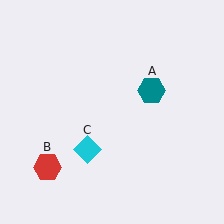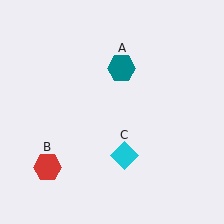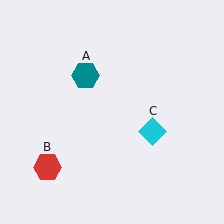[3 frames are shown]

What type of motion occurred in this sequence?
The teal hexagon (object A), cyan diamond (object C) rotated counterclockwise around the center of the scene.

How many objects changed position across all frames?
2 objects changed position: teal hexagon (object A), cyan diamond (object C).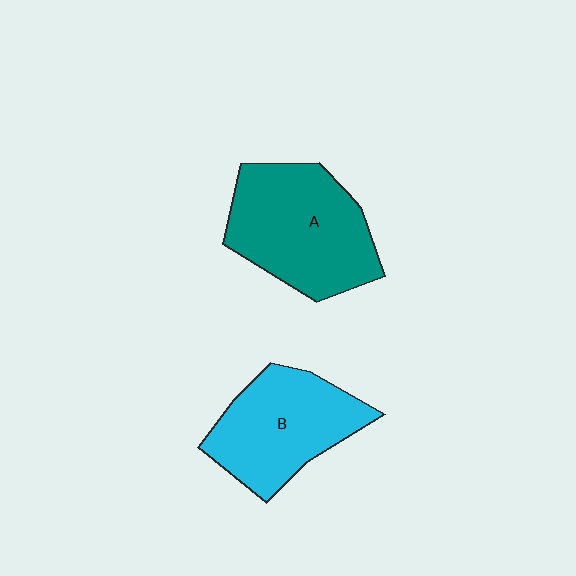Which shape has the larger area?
Shape A (teal).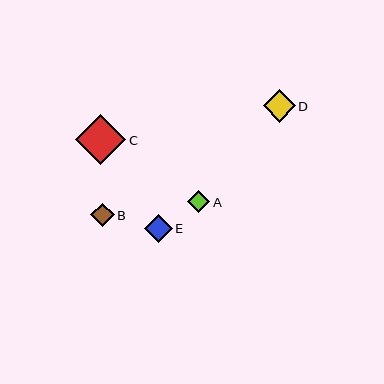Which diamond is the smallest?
Diamond A is the smallest with a size of approximately 23 pixels.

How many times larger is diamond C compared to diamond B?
Diamond C is approximately 2.1 times the size of diamond B.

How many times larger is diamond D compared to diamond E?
Diamond D is approximately 1.2 times the size of diamond E.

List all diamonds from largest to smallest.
From largest to smallest: C, D, E, B, A.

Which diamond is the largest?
Diamond C is the largest with a size of approximately 50 pixels.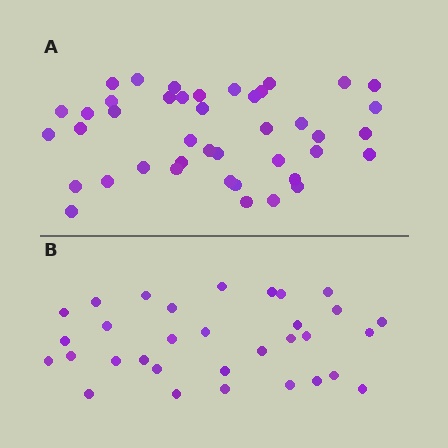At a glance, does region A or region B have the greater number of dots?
Region A (the top region) has more dots.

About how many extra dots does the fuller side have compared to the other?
Region A has roughly 10 or so more dots than region B.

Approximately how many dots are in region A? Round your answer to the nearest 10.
About 40 dots. (The exact count is 42, which rounds to 40.)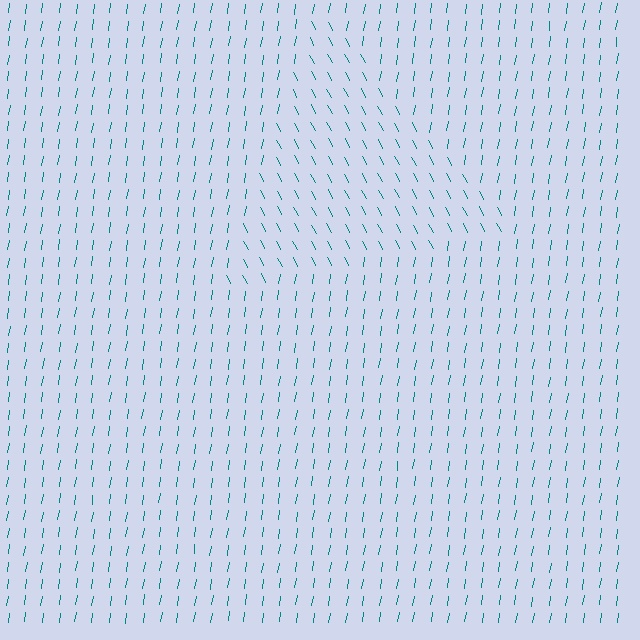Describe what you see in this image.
The image is filled with small teal line segments. A triangle region in the image has lines oriented differently from the surrounding lines, creating a visible texture boundary.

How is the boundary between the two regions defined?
The boundary is defined purely by a change in line orientation (approximately 36 degrees difference). All lines are the same color and thickness.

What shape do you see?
I see a triangle.